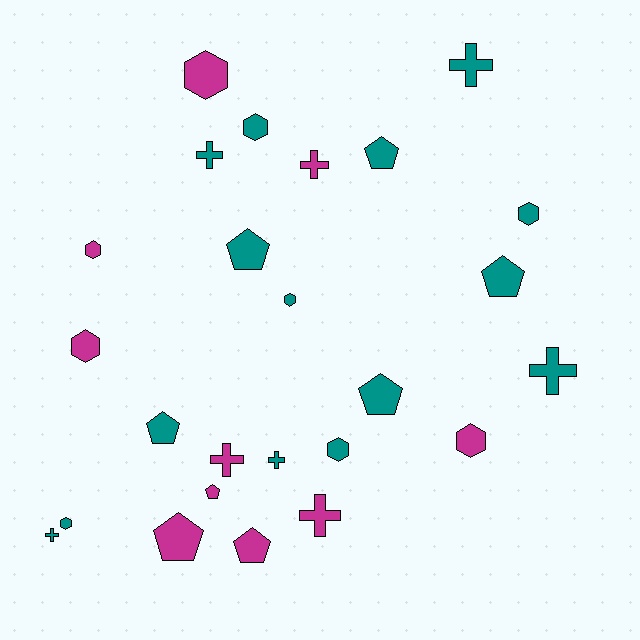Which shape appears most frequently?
Hexagon, with 9 objects.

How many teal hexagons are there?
There are 5 teal hexagons.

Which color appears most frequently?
Teal, with 15 objects.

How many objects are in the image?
There are 25 objects.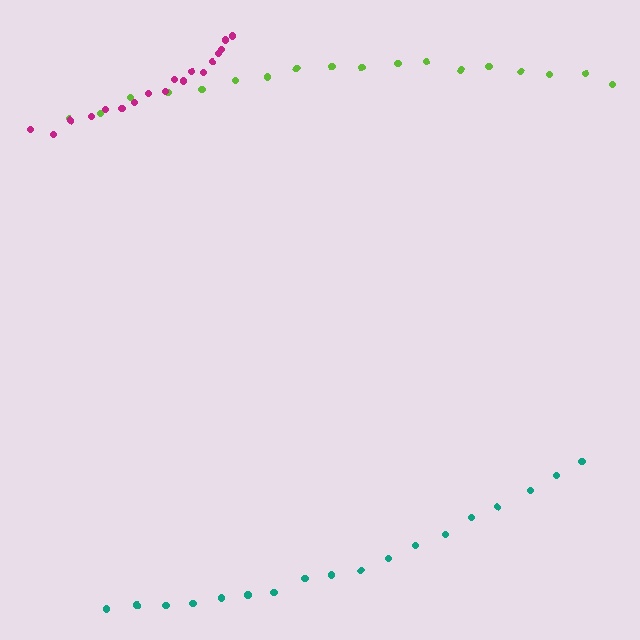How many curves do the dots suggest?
There are 3 distinct paths.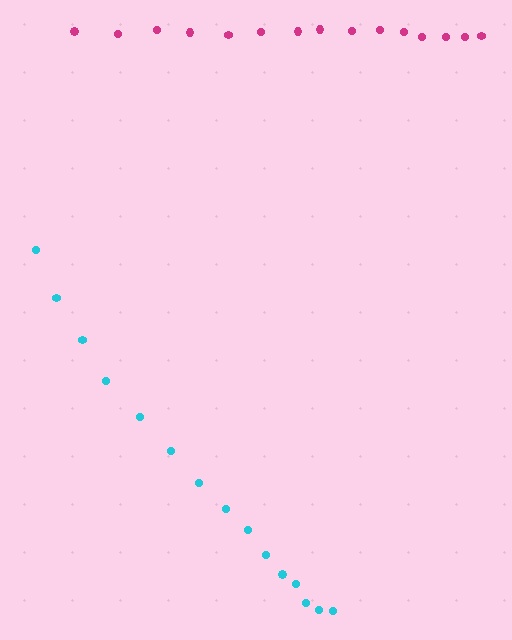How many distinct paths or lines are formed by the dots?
There are 2 distinct paths.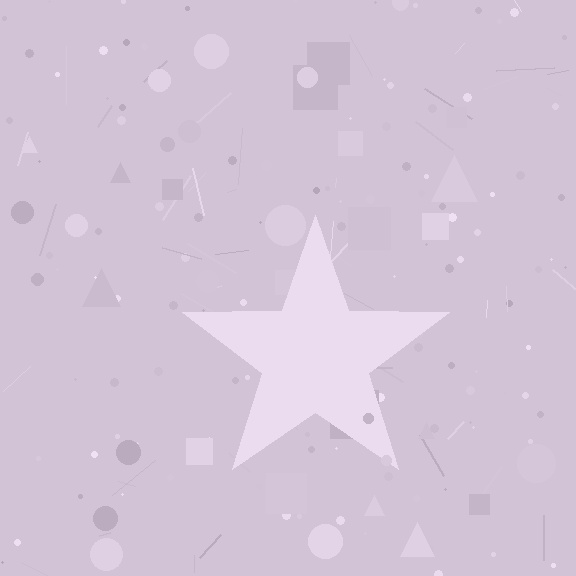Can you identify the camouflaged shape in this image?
The camouflaged shape is a star.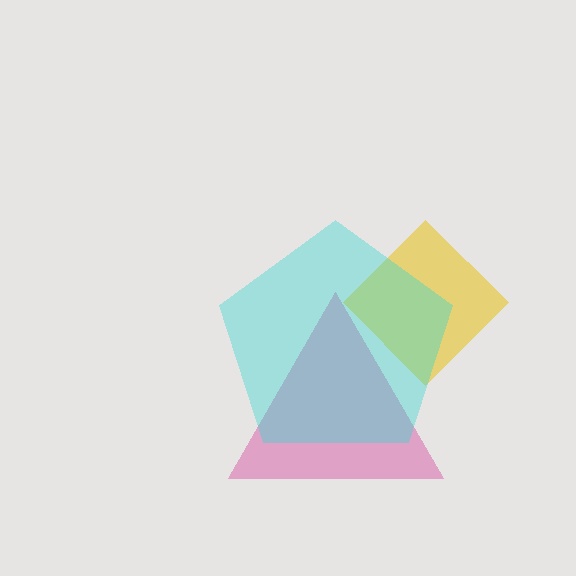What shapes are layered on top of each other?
The layered shapes are: a pink triangle, a yellow diamond, a cyan pentagon.